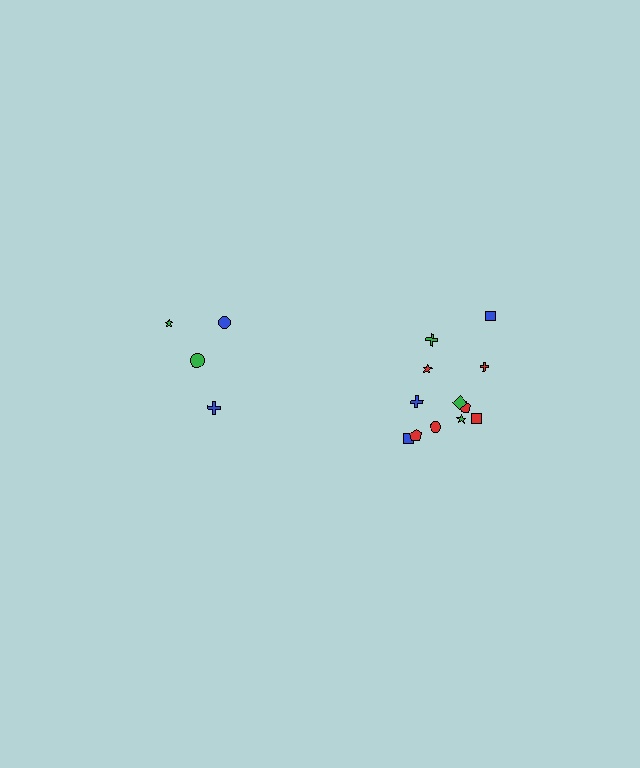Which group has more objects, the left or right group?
The right group.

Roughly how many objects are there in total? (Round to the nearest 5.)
Roughly 15 objects in total.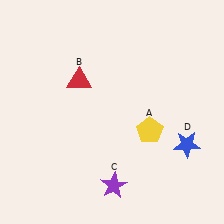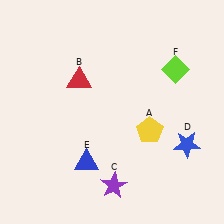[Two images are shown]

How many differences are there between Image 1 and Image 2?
There are 2 differences between the two images.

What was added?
A blue triangle (E), a lime diamond (F) were added in Image 2.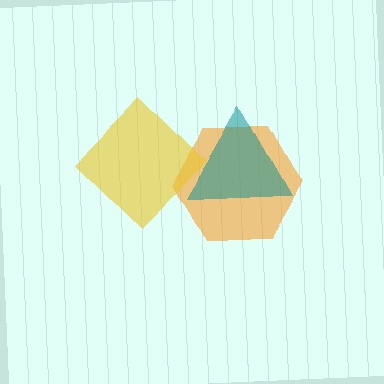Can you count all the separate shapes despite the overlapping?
Yes, there are 3 separate shapes.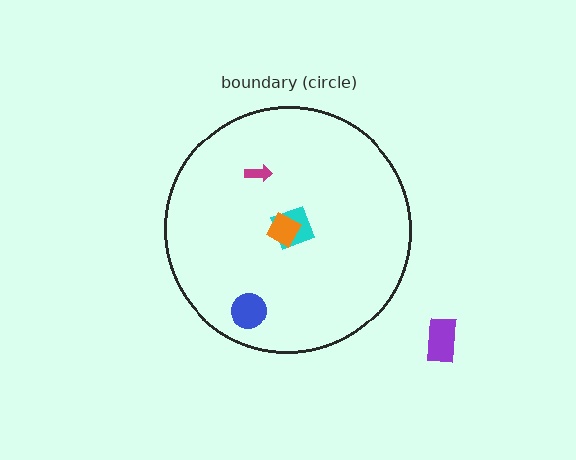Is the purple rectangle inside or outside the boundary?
Outside.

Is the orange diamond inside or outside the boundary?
Inside.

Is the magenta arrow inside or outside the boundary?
Inside.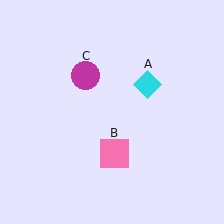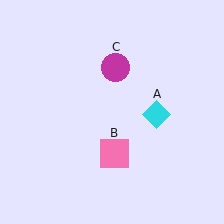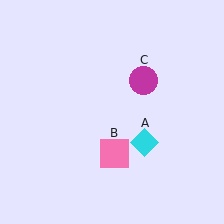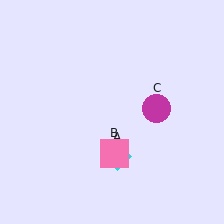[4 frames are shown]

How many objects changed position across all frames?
2 objects changed position: cyan diamond (object A), magenta circle (object C).